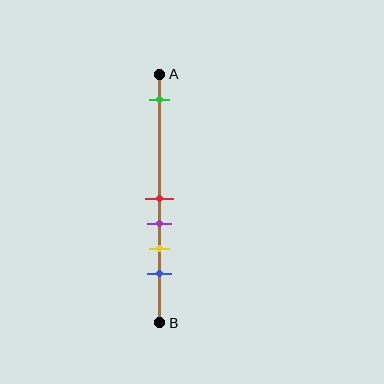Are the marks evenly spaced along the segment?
No, the marks are not evenly spaced.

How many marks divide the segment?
There are 5 marks dividing the segment.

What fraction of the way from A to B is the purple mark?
The purple mark is approximately 60% (0.6) of the way from A to B.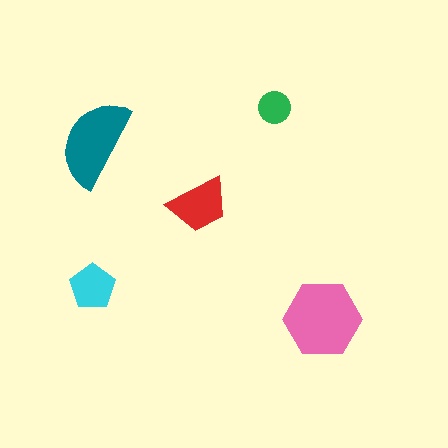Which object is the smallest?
The green circle.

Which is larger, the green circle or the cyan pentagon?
The cyan pentagon.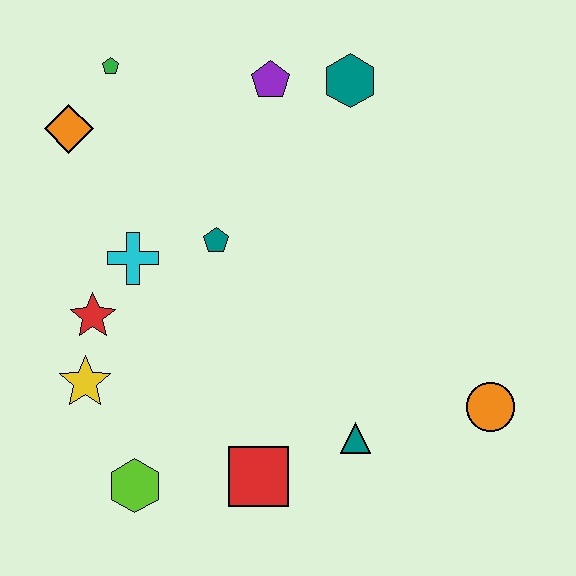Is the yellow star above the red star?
No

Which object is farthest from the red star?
The orange circle is farthest from the red star.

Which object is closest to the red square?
The teal triangle is closest to the red square.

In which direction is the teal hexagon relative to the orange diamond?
The teal hexagon is to the right of the orange diamond.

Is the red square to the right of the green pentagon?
Yes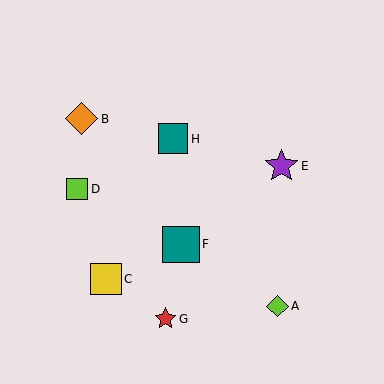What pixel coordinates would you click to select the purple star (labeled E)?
Click at (282, 166) to select the purple star E.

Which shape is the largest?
The teal square (labeled F) is the largest.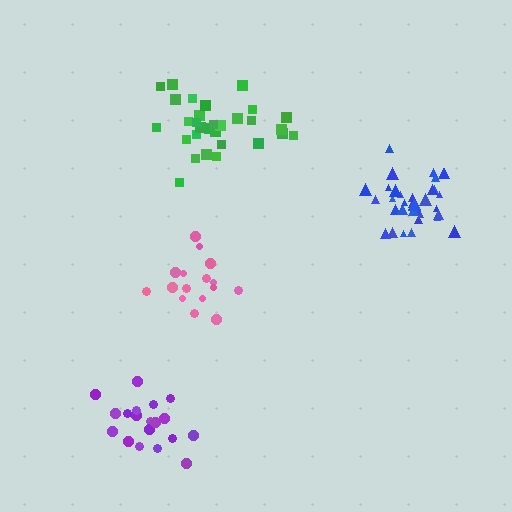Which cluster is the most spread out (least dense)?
Pink.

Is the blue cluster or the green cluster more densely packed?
Blue.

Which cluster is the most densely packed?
Blue.